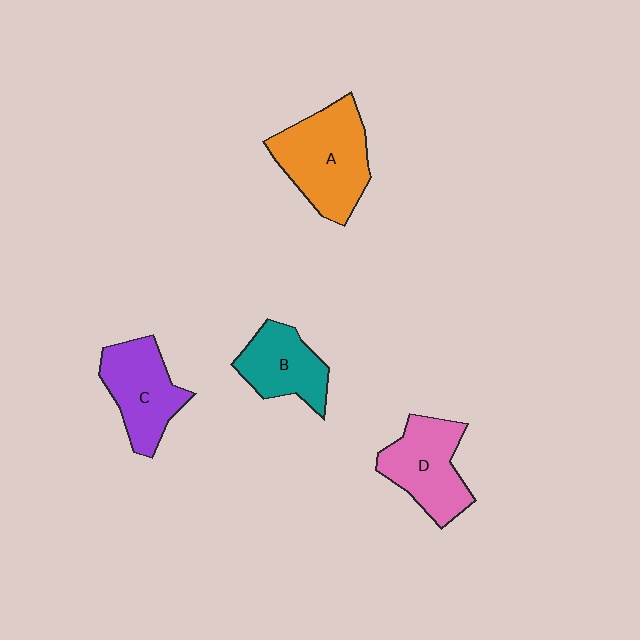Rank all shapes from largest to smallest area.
From largest to smallest: A (orange), D (pink), C (purple), B (teal).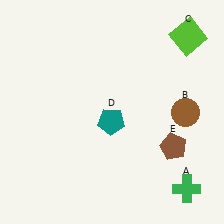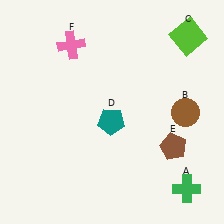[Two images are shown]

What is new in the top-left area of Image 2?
A pink cross (F) was added in the top-left area of Image 2.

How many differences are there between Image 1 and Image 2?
There is 1 difference between the two images.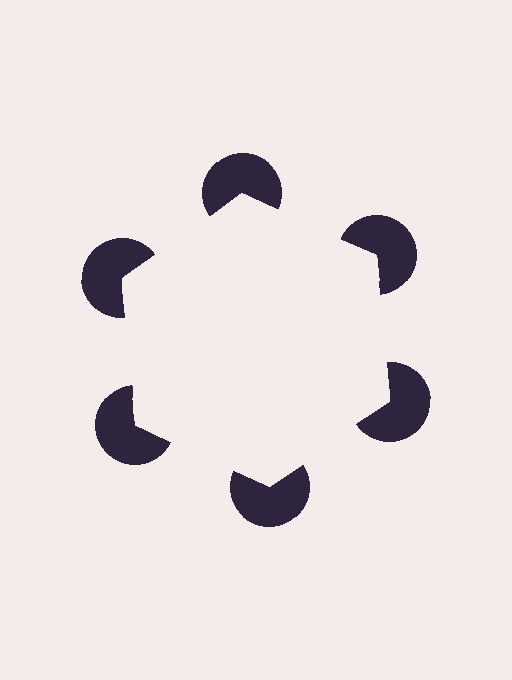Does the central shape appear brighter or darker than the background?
It typically appears slightly brighter than the background, even though no actual brightness change is drawn.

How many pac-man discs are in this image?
There are 6 — one at each vertex of the illusory hexagon.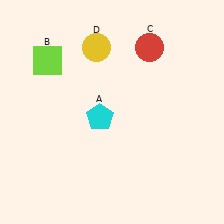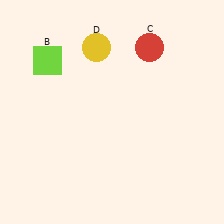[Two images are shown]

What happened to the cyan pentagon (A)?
The cyan pentagon (A) was removed in Image 2. It was in the bottom-left area of Image 1.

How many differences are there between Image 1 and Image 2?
There is 1 difference between the two images.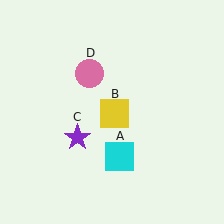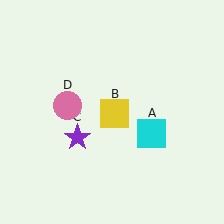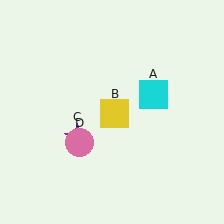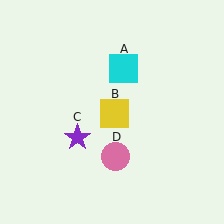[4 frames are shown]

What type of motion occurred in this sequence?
The cyan square (object A), pink circle (object D) rotated counterclockwise around the center of the scene.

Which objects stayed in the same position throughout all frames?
Yellow square (object B) and purple star (object C) remained stationary.